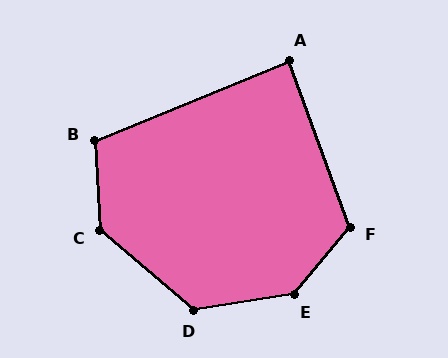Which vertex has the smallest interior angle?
A, at approximately 88 degrees.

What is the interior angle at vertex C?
Approximately 133 degrees (obtuse).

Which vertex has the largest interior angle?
E, at approximately 139 degrees.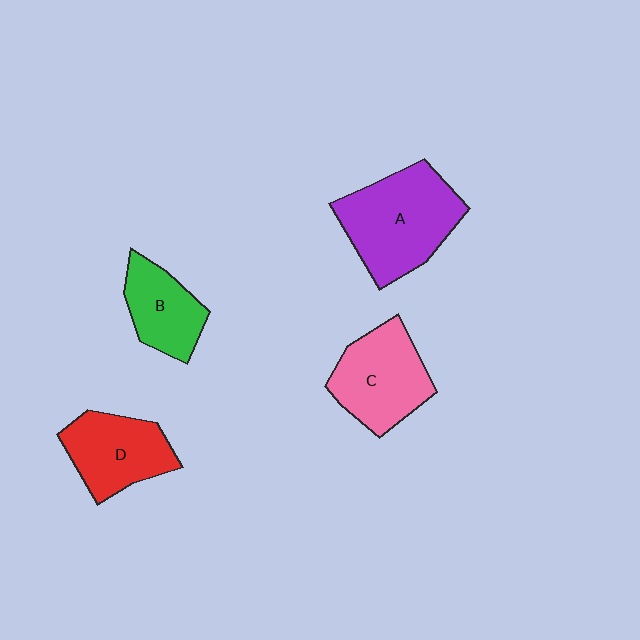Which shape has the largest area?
Shape A (purple).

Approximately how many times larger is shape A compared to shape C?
Approximately 1.3 times.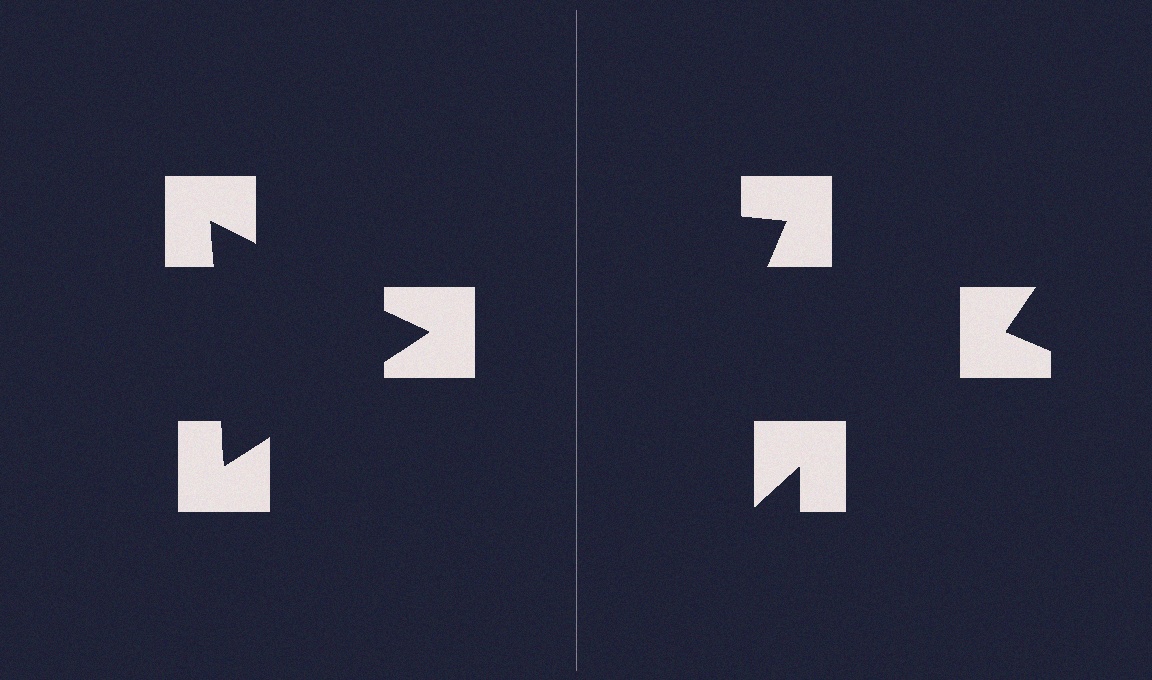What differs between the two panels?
The notched squares are positioned identically on both sides; only the wedge orientations differ. On the left they align to a triangle; on the right they are misaligned.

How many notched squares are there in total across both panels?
6 — 3 on each side.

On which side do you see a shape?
An illusory triangle appears on the left side. On the right side the wedge cuts are rotated, so no coherent shape forms.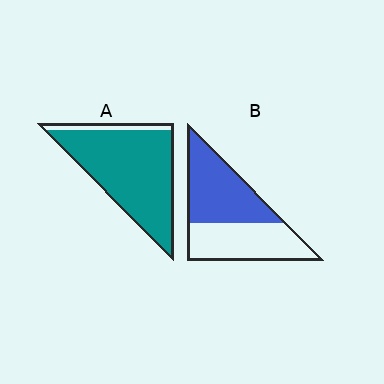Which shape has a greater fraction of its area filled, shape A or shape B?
Shape A.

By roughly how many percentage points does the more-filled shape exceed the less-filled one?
By roughly 35 percentage points (A over B).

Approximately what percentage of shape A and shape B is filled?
A is approximately 90% and B is approximately 55%.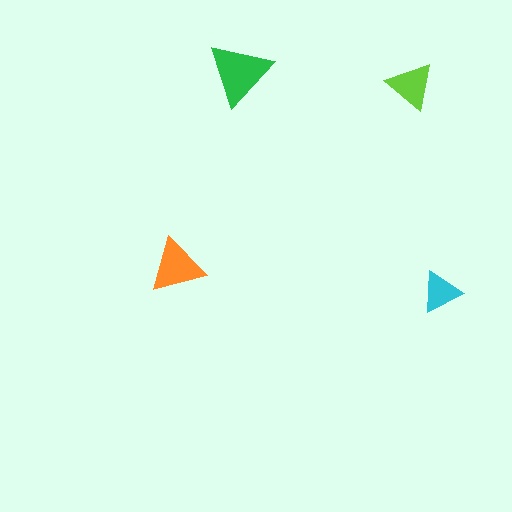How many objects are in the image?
There are 4 objects in the image.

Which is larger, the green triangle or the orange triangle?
The green one.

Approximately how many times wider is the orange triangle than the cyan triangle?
About 1.5 times wider.